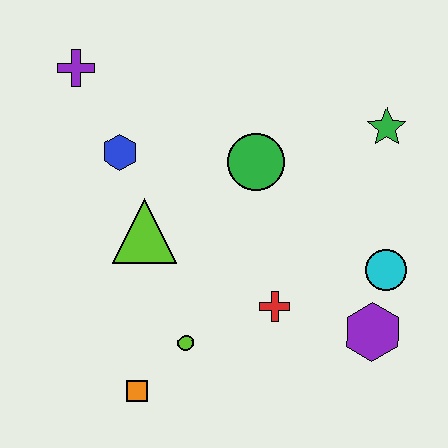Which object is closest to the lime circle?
The orange square is closest to the lime circle.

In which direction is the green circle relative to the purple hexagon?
The green circle is above the purple hexagon.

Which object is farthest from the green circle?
The orange square is farthest from the green circle.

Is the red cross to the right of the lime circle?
Yes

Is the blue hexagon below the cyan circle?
No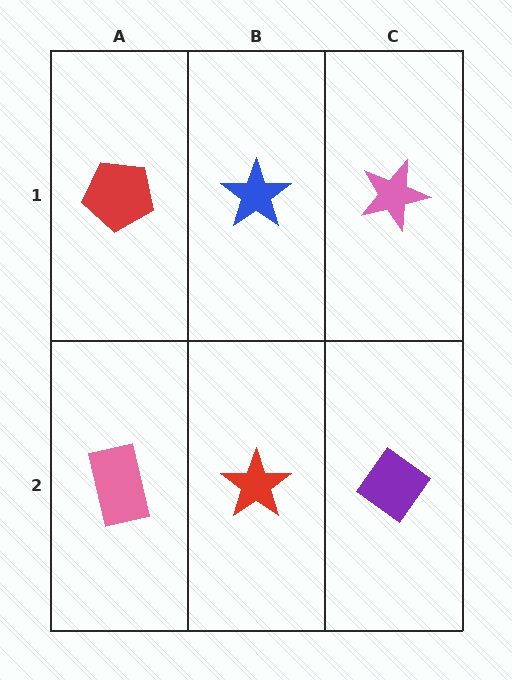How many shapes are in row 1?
3 shapes.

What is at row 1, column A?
A red pentagon.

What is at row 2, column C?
A purple diamond.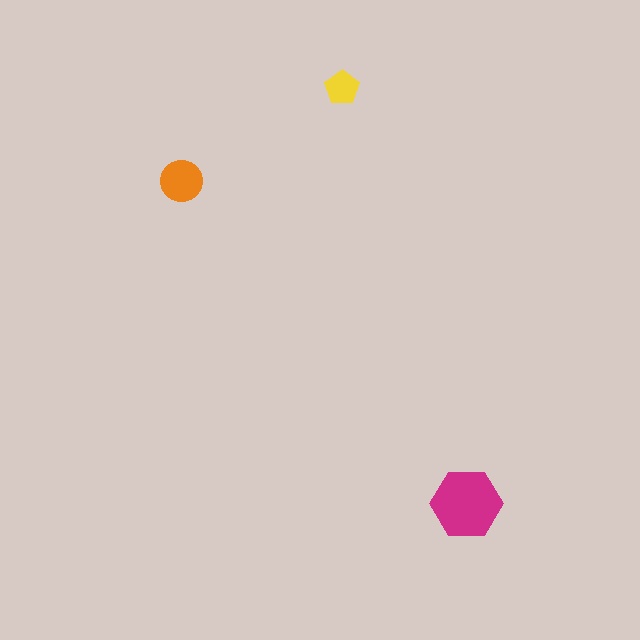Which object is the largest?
The magenta hexagon.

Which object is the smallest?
The yellow pentagon.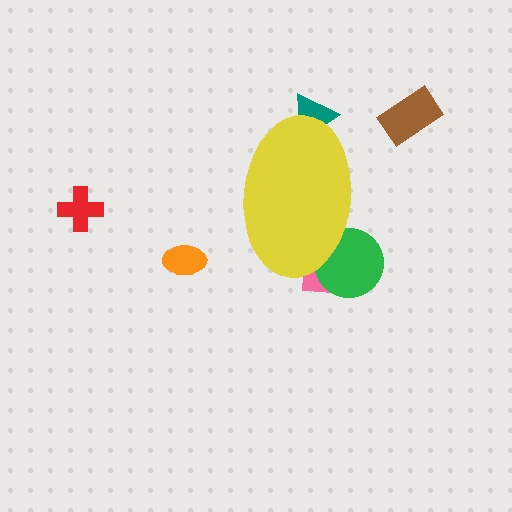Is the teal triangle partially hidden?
Yes, the teal triangle is partially hidden behind the yellow ellipse.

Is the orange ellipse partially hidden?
No, the orange ellipse is fully visible.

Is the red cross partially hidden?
No, the red cross is fully visible.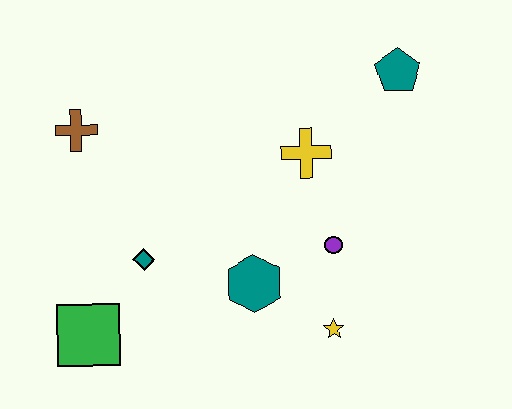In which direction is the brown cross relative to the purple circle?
The brown cross is to the left of the purple circle.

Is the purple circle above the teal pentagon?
No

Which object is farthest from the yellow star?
The brown cross is farthest from the yellow star.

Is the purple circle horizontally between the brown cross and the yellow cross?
No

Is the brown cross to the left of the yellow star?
Yes